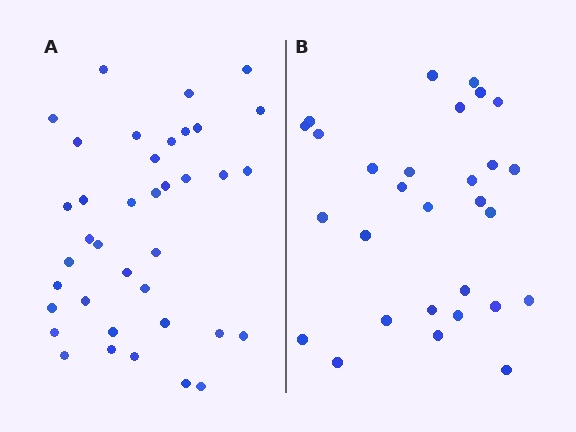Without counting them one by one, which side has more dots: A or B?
Region A (the left region) has more dots.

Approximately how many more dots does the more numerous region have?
Region A has roughly 8 or so more dots than region B.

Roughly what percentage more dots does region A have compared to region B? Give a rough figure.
About 30% more.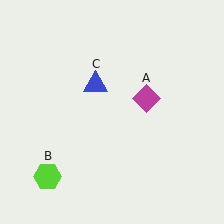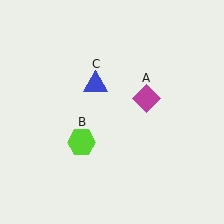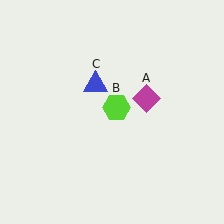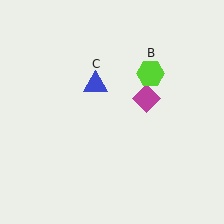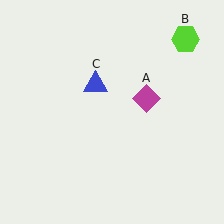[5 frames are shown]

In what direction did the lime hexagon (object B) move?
The lime hexagon (object B) moved up and to the right.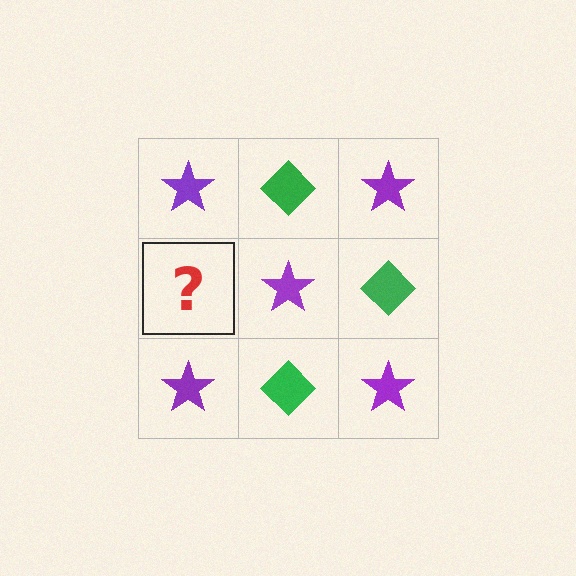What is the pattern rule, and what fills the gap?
The rule is that it alternates purple star and green diamond in a checkerboard pattern. The gap should be filled with a green diamond.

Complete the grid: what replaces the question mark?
The question mark should be replaced with a green diamond.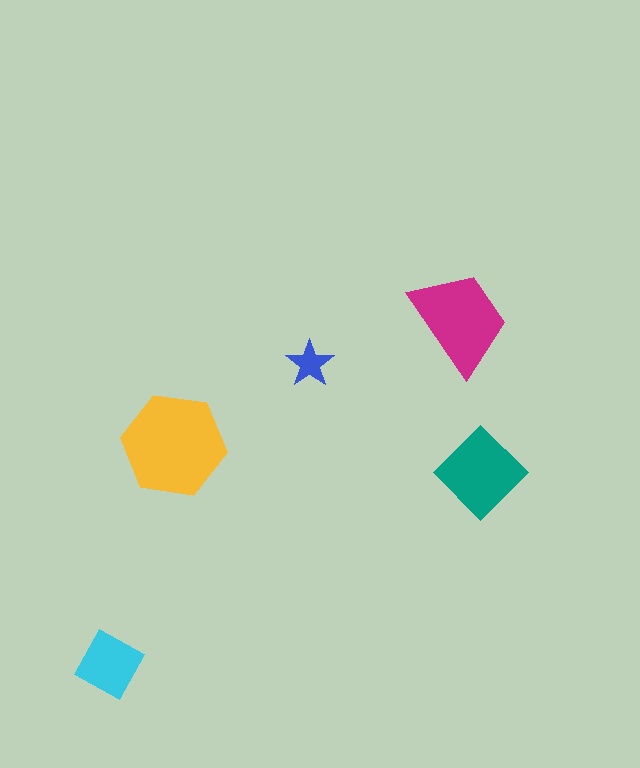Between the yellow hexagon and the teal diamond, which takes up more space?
The yellow hexagon.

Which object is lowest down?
The cyan square is bottommost.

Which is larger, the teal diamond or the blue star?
The teal diamond.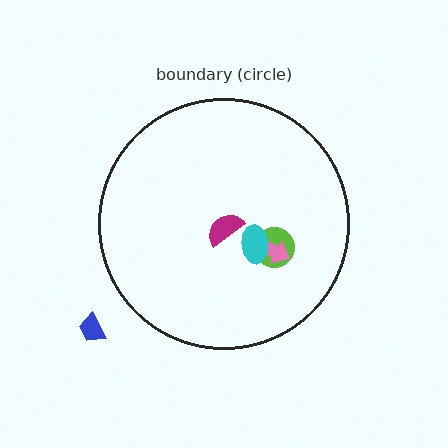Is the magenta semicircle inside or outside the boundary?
Inside.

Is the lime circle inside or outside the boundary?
Inside.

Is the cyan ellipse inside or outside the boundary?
Inside.